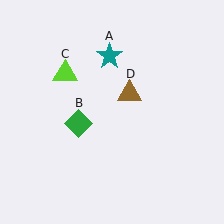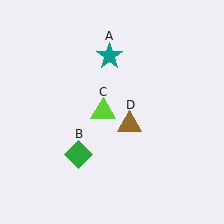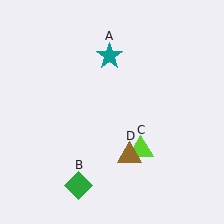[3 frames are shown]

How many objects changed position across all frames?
3 objects changed position: green diamond (object B), lime triangle (object C), brown triangle (object D).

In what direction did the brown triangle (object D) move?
The brown triangle (object D) moved down.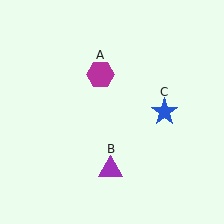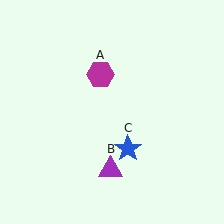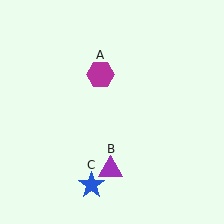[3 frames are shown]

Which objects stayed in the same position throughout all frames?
Magenta hexagon (object A) and purple triangle (object B) remained stationary.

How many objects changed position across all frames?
1 object changed position: blue star (object C).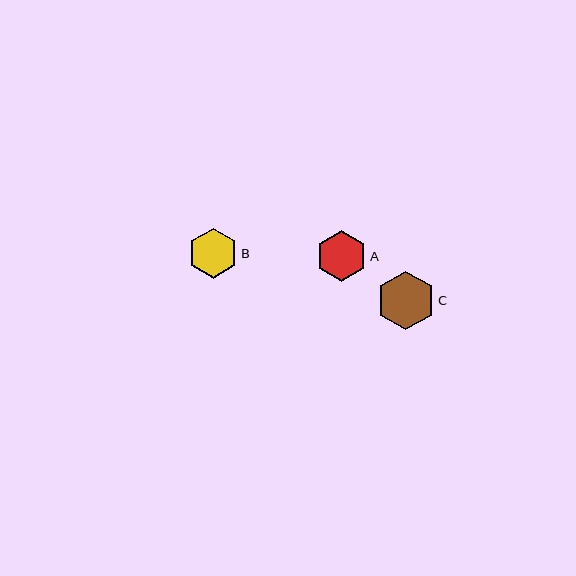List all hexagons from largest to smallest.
From largest to smallest: C, A, B.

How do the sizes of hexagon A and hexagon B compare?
Hexagon A and hexagon B are approximately the same size.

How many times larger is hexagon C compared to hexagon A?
Hexagon C is approximately 1.2 times the size of hexagon A.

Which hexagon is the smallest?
Hexagon B is the smallest with a size of approximately 50 pixels.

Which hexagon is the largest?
Hexagon C is the largest with a size of approximately 58 pixels.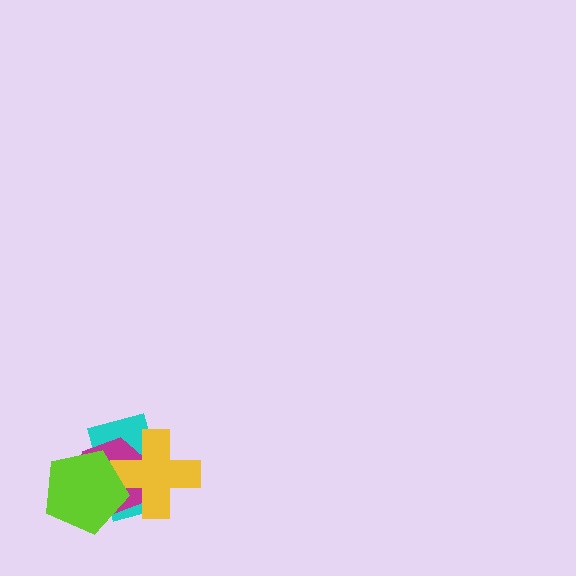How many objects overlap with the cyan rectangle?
3 objects overlap with the cyan rectangle.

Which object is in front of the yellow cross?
The lime pentagon is in front of the yellow cross.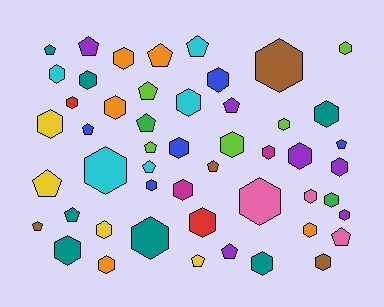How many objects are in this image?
There are 50 objects.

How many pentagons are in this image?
There are 18 pentagons.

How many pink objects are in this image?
There are 3 pink objects.